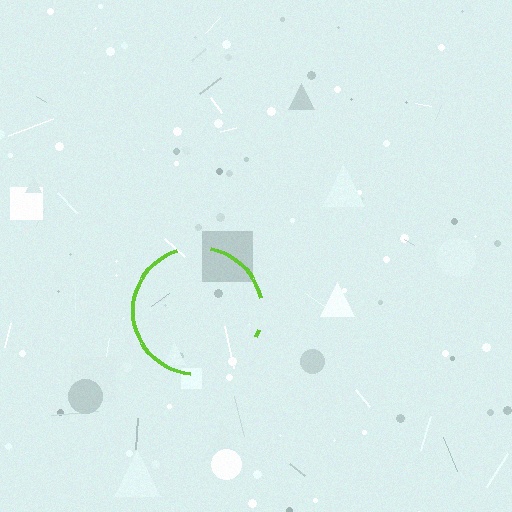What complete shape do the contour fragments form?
The contour fragments form a circle.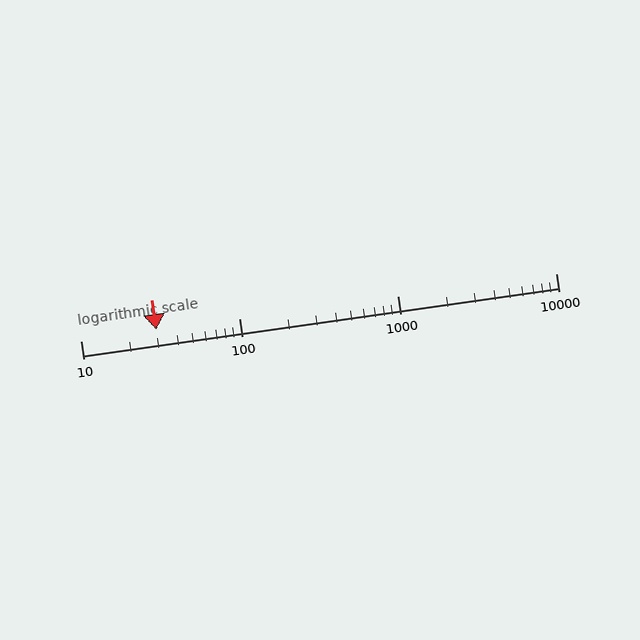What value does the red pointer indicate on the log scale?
The pointer indicates approximately 30.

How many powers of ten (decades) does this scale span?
The scale spans 3 decades, from 10 to 10000.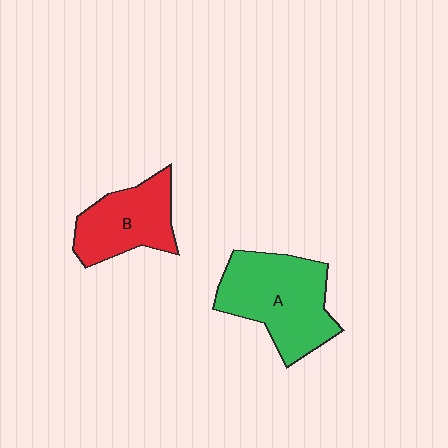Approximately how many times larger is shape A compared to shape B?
Approximately 1.4 times.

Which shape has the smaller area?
Shape B (red).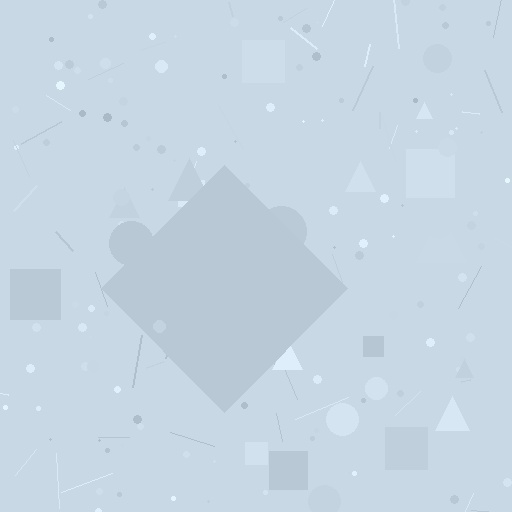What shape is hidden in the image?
A diamond is hidden in the image.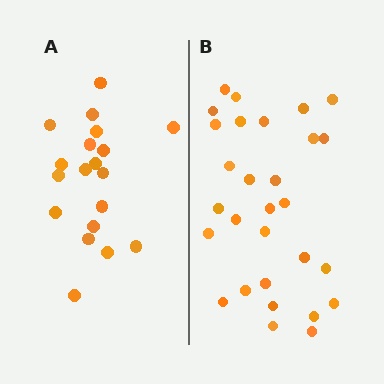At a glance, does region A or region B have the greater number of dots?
Region B (the right region) has more dots.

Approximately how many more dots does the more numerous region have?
Region B has roughly 10 or so more dots than region A.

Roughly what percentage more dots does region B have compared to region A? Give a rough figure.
About 55% more.